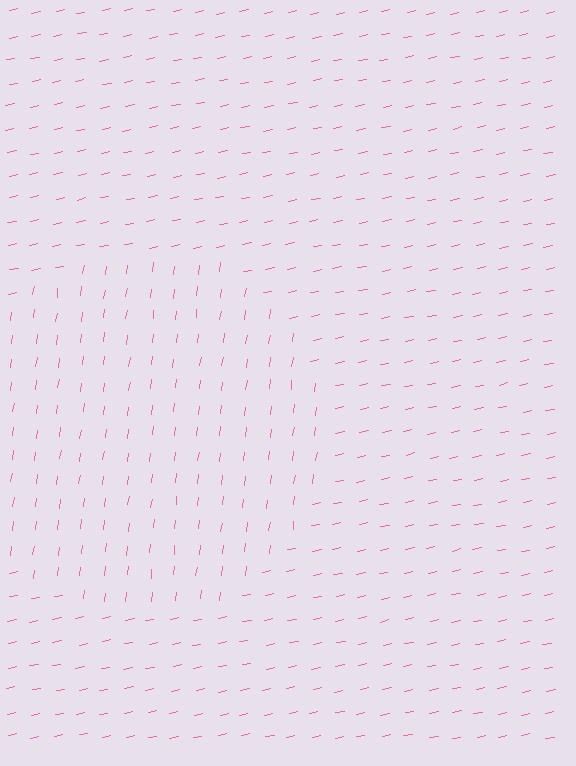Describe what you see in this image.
The image is filled with small pink line segments. A circle region in the image has lines oriented differently from the surrounding lines, creating a visible texture boundary.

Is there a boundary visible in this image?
Yes, there is a texture boundary formed by a change in line orientation.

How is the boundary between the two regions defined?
The boundary is defined purely by a change in line orientation (approximately 70 degrees difference). All lines are the same color and thickness.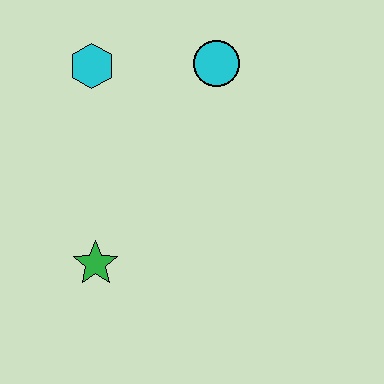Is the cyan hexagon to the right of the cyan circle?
No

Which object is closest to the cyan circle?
The cyan hexagon is closest to the cyan circle.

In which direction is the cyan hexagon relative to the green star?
The cyan hexagon is above the green star.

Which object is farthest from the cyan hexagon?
The green star is farthest from the cyan hexagon.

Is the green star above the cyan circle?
No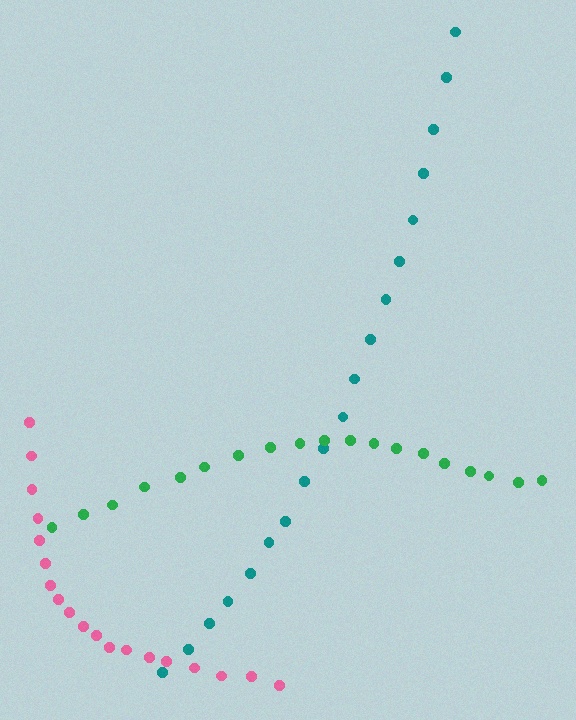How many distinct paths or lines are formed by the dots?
There are 3 distinct paths.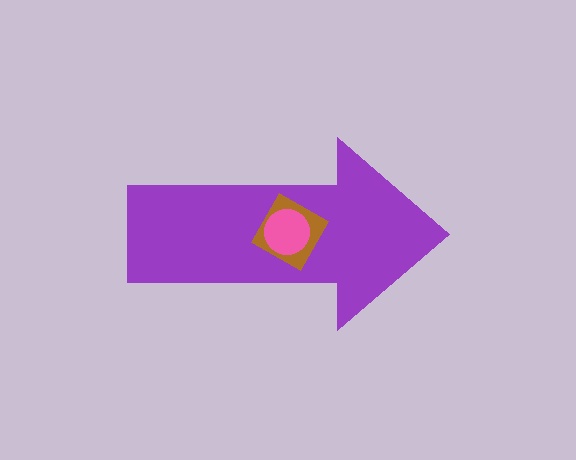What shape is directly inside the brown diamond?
The pink circle.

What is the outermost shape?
The purple arrow.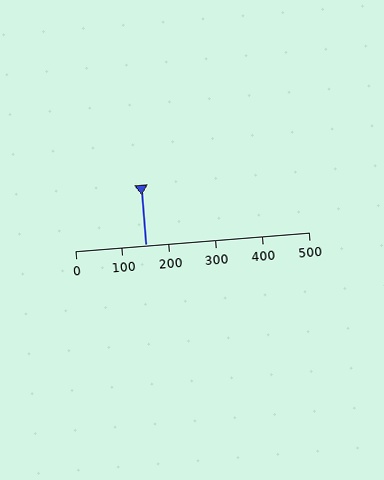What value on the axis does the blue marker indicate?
The marker indicates approximately 150.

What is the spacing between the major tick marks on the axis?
The major ticks are spaced 100 apart.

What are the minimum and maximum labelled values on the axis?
The axis runs from 0 to 500.